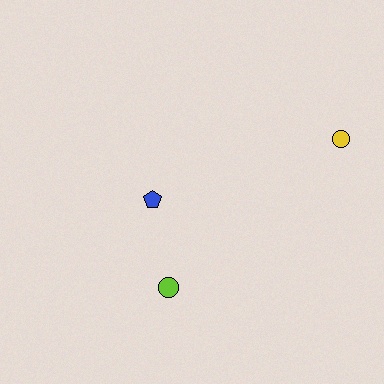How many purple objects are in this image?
There are no purple objects.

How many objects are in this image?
There are 3 objects.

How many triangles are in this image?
There are no triangles.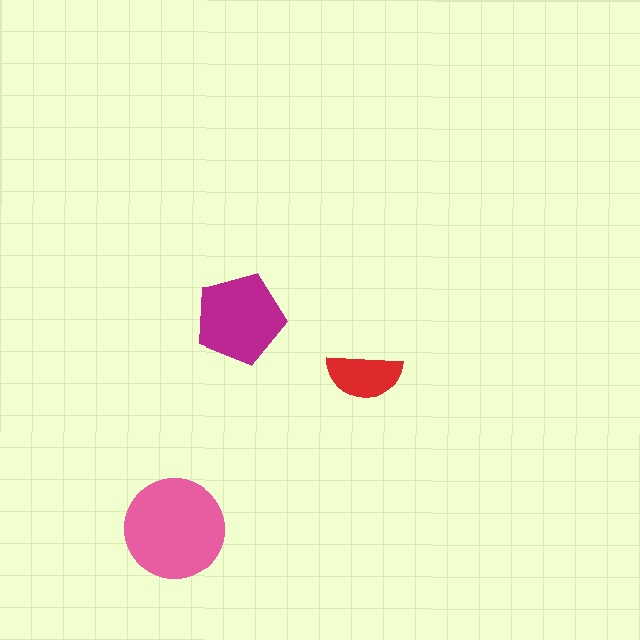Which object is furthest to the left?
The pink circle is leftmost.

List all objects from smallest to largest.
The red semicircle, the magenta pentagon, the pink circle.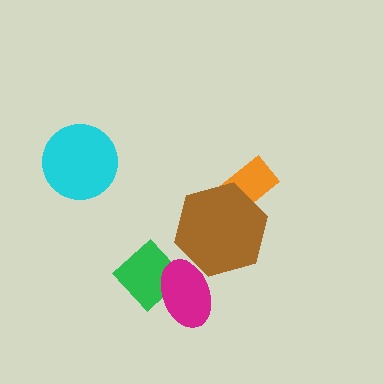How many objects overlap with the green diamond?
1 object overlaps with the green diamond.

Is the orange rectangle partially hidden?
Yes, it is partially covered by another shape.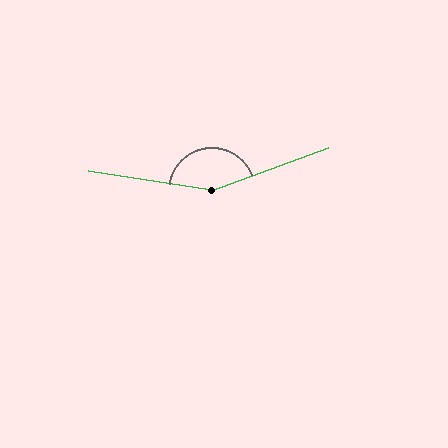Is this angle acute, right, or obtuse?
It is obtuse.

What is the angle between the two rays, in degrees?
Approximately 151 degrees.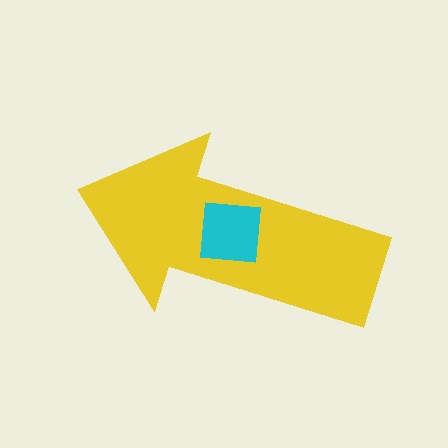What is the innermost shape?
The cyan square.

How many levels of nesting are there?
2.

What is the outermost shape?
The yellow arrow.